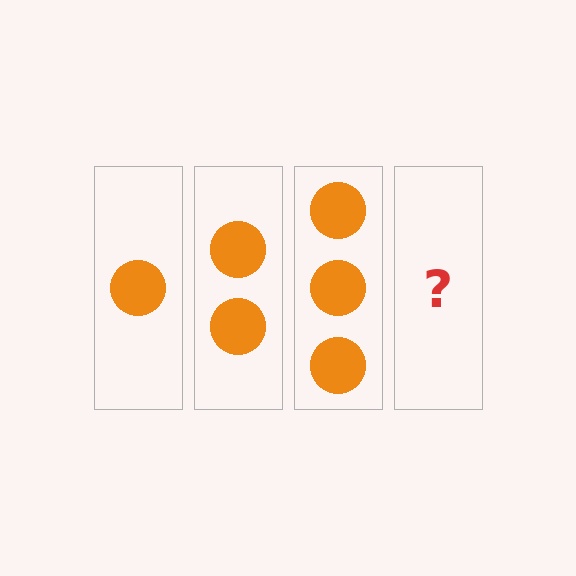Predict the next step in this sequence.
The next step is 4 circles.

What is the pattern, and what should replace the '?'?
The pattern is that each step adds one more circle. The '?' should be 4 circles.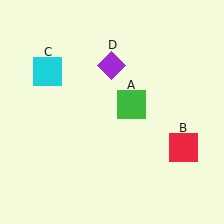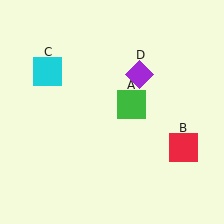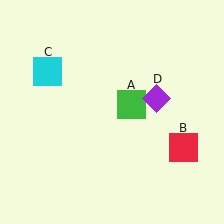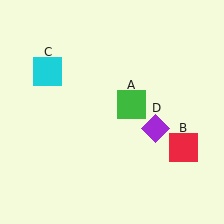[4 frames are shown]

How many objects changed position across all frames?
1 object changed position: purple diamond (object D).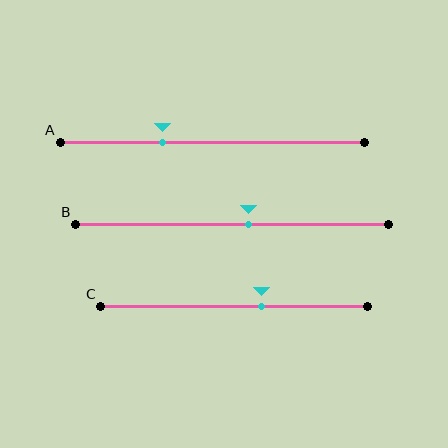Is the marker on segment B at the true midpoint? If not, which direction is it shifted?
No, the marker on segment B is shifted to the right by about 5% of the segment length.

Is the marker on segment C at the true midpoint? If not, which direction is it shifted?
No, the marker on segment C is shifted to the right by about 10% of the segment length.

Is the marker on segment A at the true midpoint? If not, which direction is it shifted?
No, the marker on segment A is shifted to the left by about 16% of the segment length.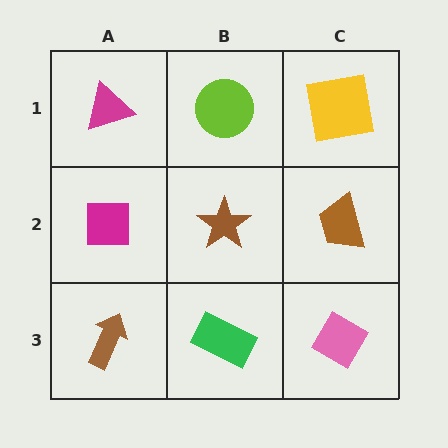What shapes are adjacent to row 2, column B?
A lime circle (row 1, column B), a green rectangle (row 3, column B), a magenta square (row 2, column A), a brown trapezoid (row 2, column C).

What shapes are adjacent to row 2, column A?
A magenta triangle (row 1, column A), a brown arrow (row 3, column A), a brown star (row 2, column B).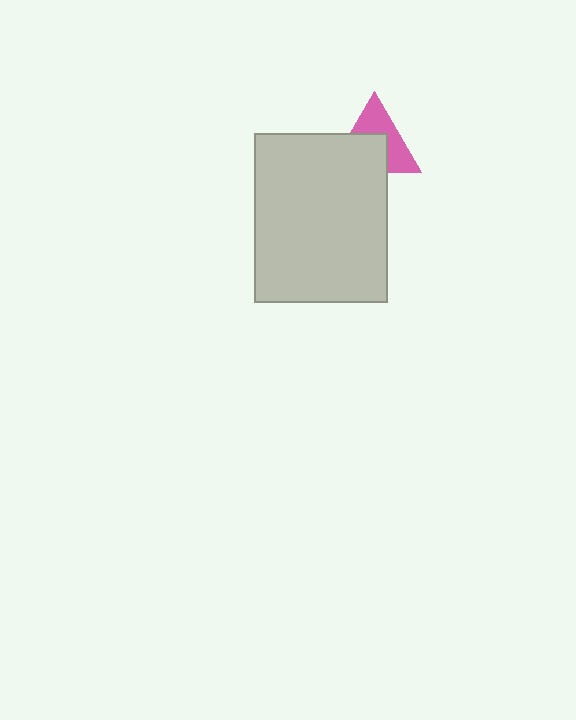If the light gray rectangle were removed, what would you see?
You would see the complete pink triangle.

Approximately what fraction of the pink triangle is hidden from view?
Roughly 50% of the pink triangle is hidden behind the light gray rectangle.